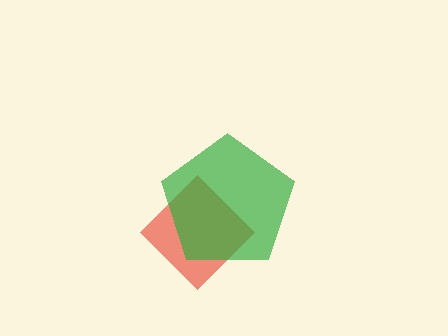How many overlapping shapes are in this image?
There are 2 overlapping shapes in the image.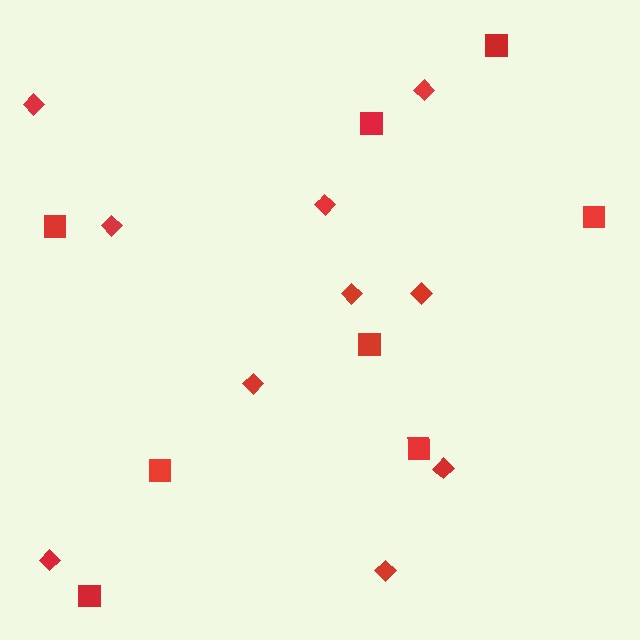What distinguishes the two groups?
There are 2 groups: one group of diamonds (10) and one group of squares (8).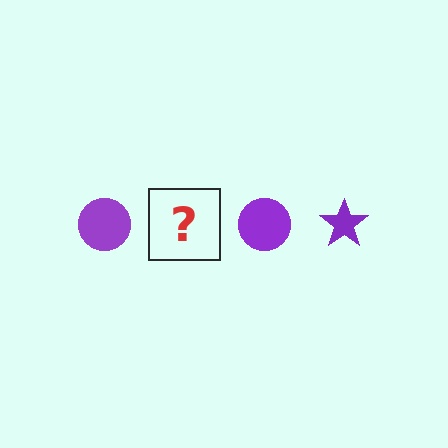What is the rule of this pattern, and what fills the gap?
The rule is that the pattern cycles through circle, star shapes in purple. The gap should be filled with a purple star.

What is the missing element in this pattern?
The missing element is a purple star.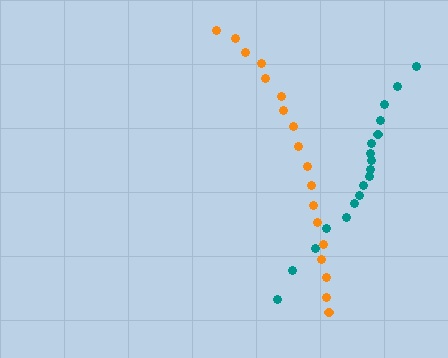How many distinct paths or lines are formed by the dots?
There are 2 distinct paths.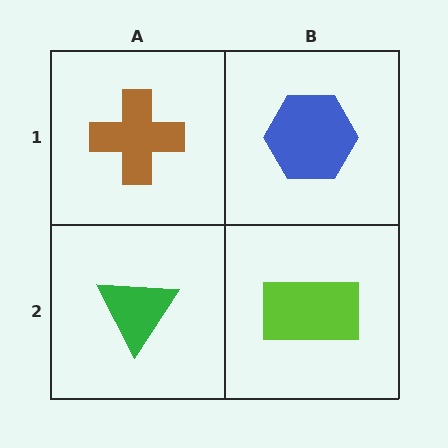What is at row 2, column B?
A lime rectangle.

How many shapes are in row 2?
2 shapes.